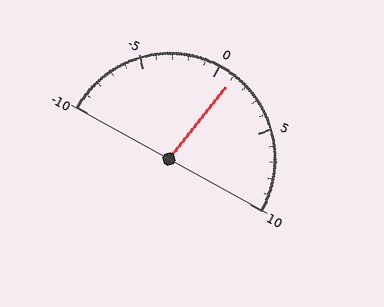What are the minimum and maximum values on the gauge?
The gauge ranges from -10 to 10.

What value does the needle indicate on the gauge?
The needle indicates approximately 1.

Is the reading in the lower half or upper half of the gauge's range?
The reading is in the upper half of the range (-10 to 10).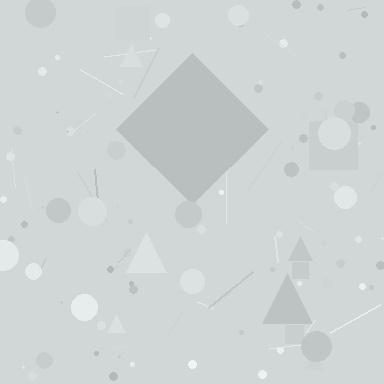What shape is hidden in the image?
A diamond is hidden in the image.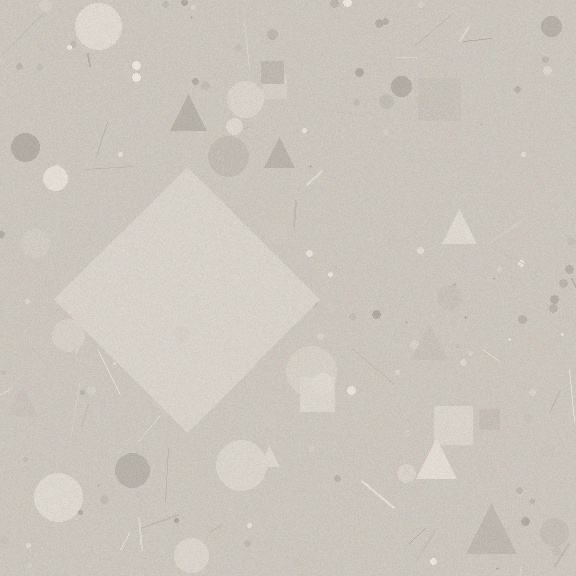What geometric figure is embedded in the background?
A diamond is embedded in the background.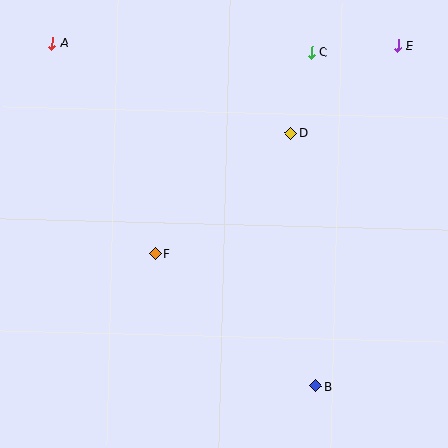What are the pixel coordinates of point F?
Point F is at (155, 254).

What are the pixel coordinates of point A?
Point A is at (52, 43).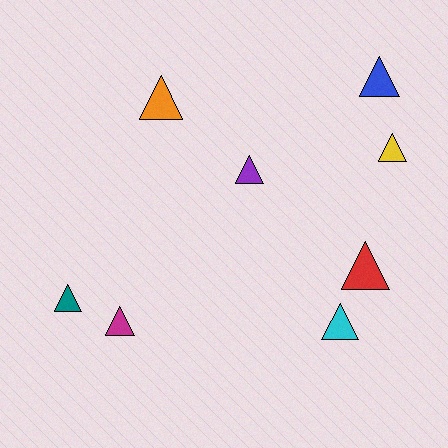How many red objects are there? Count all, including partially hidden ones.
There is 1 red object.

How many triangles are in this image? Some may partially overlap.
There are 8 triangles.